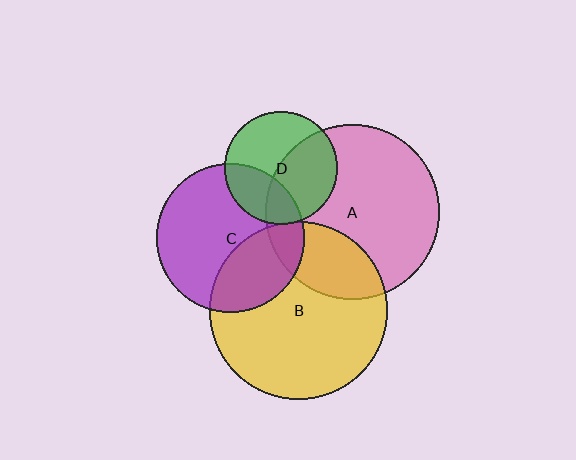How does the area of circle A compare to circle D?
Approximately 2.3 times.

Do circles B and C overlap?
Yes.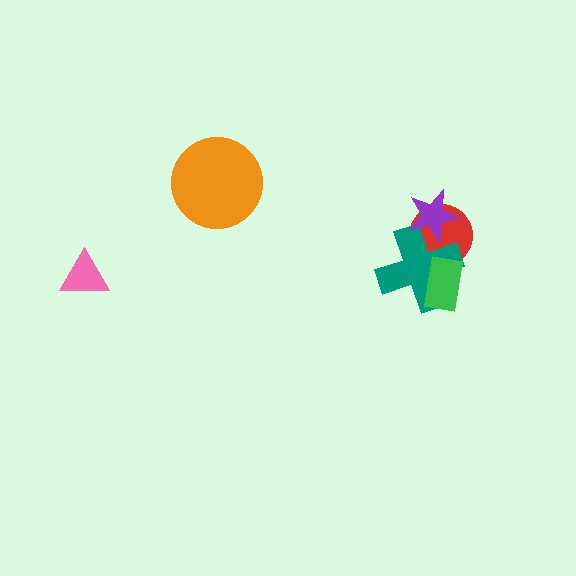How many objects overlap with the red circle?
3 objects overlap with the red circle.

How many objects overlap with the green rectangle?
2 objects overlap with the green rectangle.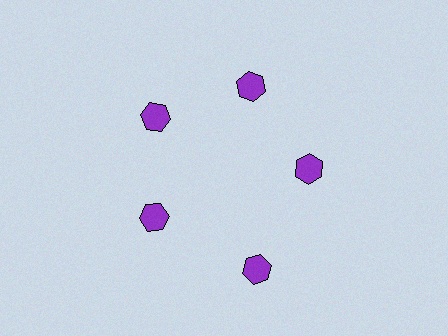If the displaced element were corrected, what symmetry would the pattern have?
It would have 5-fold rotational symmetry — the pattern would map onto itself every 72 degrees.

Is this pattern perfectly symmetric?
No. The 5 purple hexagons are arranged in a ring, but one element near the 5 o'clock position is pushed outward from the center, breaking the 5-fold rotational symmetry.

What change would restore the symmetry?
The symmetry would be restored by moving it inward, back onto the ring so that all 5 hexagons sit at equal angles and equal distance from the center.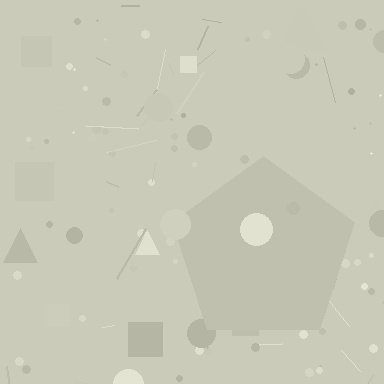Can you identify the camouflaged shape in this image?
The camouflaged shape is a pentagon.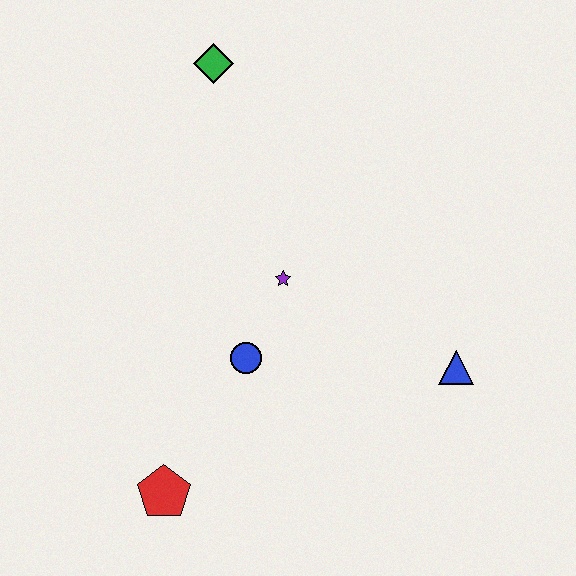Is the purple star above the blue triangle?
Yes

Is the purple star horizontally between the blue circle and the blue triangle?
Yes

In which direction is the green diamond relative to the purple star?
The green diamond is above the purple star.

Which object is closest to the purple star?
The blue circle is closest to the purple star.